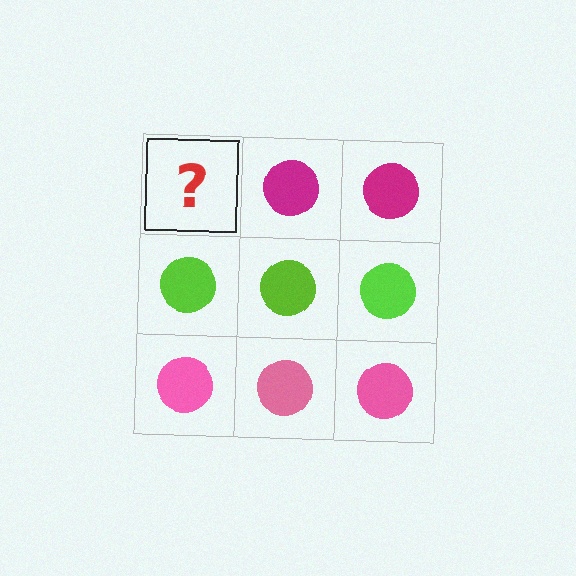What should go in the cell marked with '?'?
The missing cell should contain a magenta circle.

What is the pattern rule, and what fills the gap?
The rule is that each row has a consistent color. The gap should be filled with a magenta circle.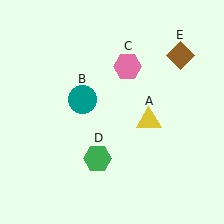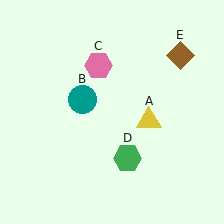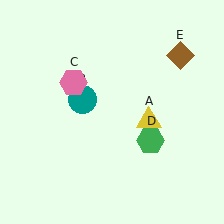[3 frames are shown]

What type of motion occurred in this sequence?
The pink hexagon (object C), green hexagon (object D) rotated counterclockwise around the center of the scene.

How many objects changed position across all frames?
2 objects changed position: pink hexagon (object C), green hexagon (object D).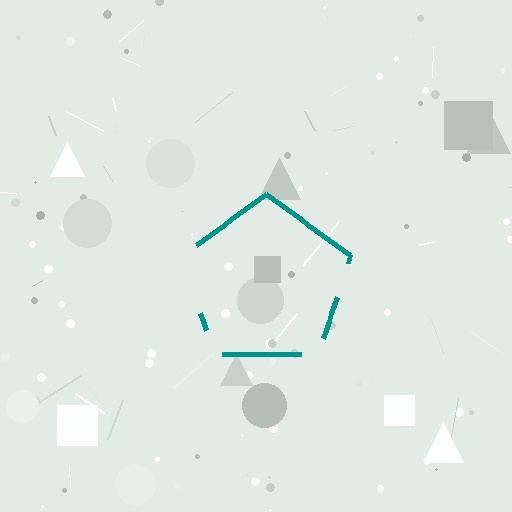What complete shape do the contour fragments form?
The contour fragments form a pentagon.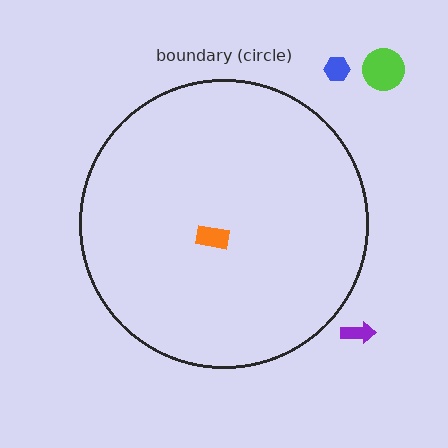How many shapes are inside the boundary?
1 inside, 3 outside.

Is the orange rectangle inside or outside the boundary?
Inside.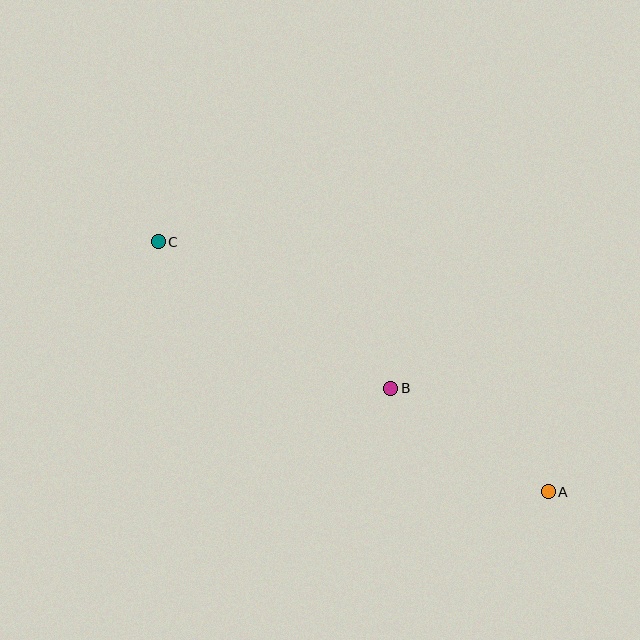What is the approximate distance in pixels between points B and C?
The distance between B and C is approximately 274 pixels.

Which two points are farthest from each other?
Points A and C are farthest from each other.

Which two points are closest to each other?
Points A and B are closest to each other.